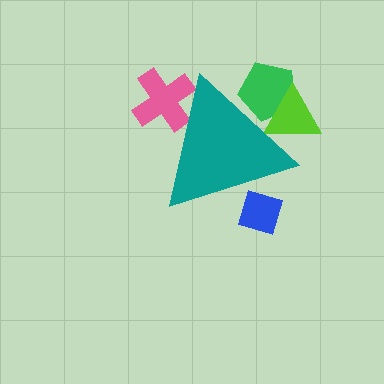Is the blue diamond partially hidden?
Yes, the blue diamond is partially hidden behind the teal triangle.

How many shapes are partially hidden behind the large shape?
4 shapes are partially hidden.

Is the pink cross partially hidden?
Yes, the pink cross is partially hidden behind the teal triangle.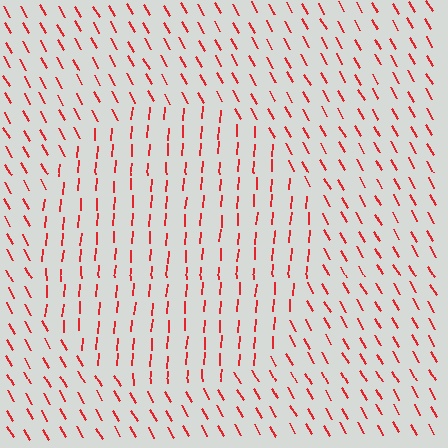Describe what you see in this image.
The image is filled with small red line segments. A circle region in the image has lines oriented differently from the surrounding lines, creating a visible texture boundary.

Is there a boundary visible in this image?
Yes, there is a texture boundary formed by a change in line orientation.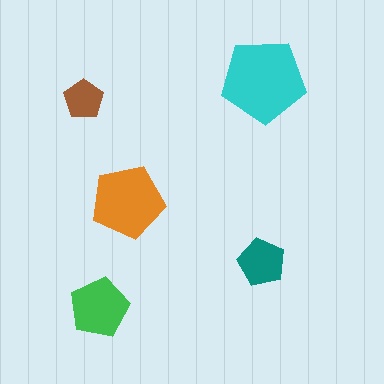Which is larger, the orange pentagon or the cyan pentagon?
The cyan one.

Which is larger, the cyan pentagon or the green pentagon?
The cyan one.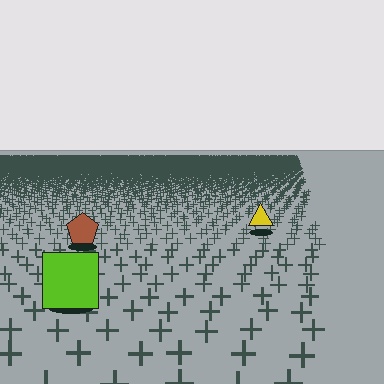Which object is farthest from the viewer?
The yellow triangle is farthest from the viewer. It appears smaller and the ground texture around it is denser.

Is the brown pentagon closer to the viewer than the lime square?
No. The lime square is closer — you can tell from the texture gradient: the ground texture is coarser near it.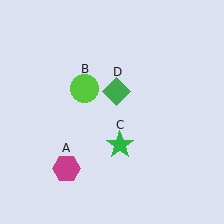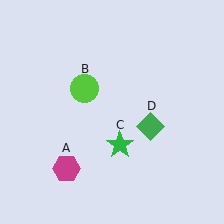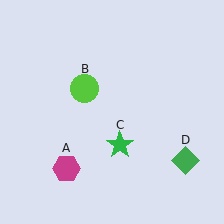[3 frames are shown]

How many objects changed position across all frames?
1 object changed position: green diamond (object D).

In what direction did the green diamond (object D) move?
The green diamond (object D) moved down and to the right.